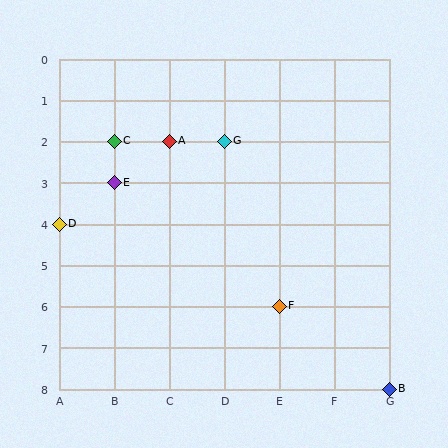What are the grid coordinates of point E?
Point E is at grid coordinates (B, 3).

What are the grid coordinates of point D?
Point D is at grid coordinates (A, 4).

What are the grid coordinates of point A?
Point A is at grid coordinates (C, 2).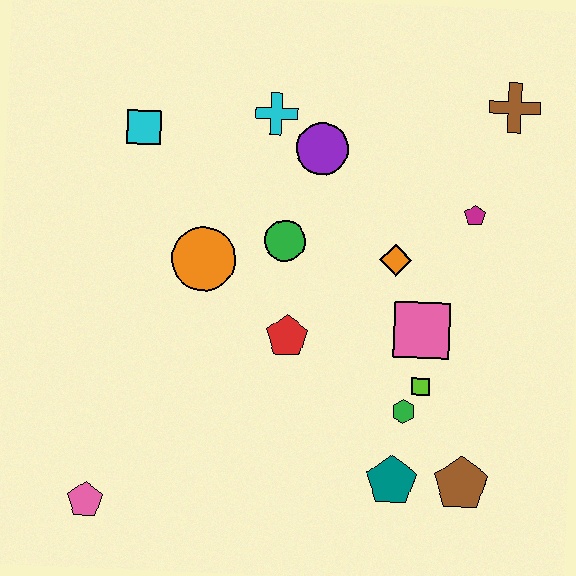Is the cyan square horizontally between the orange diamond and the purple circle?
No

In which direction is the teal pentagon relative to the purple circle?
The teal pentagon is below the purple circle.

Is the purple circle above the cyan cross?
No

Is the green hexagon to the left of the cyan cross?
No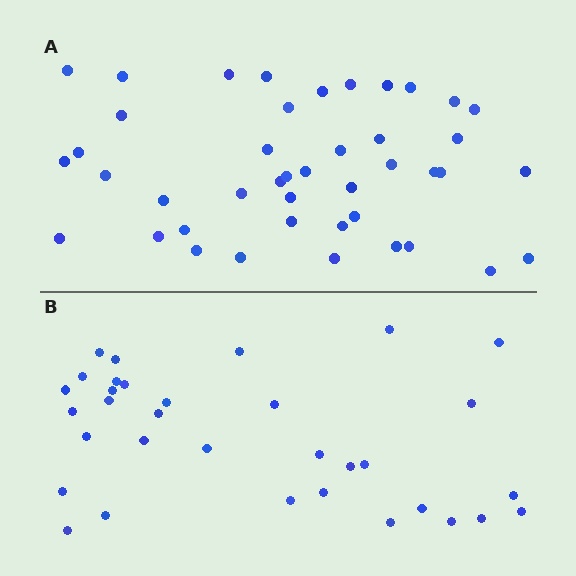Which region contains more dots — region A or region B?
Region A (the top region) has more dots.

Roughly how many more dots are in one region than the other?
Region A has roughly 10 or so more dots than region B.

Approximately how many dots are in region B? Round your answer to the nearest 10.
About 30 dots. (The exact count is 33, which rounds to 30.)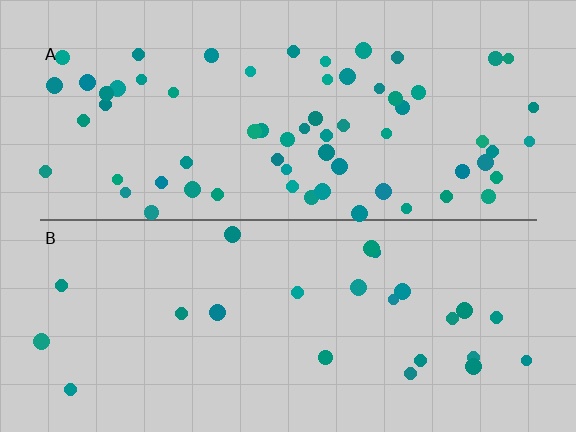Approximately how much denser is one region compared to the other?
Approximately 2.7× — region A over region B.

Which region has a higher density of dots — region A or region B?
A (the top).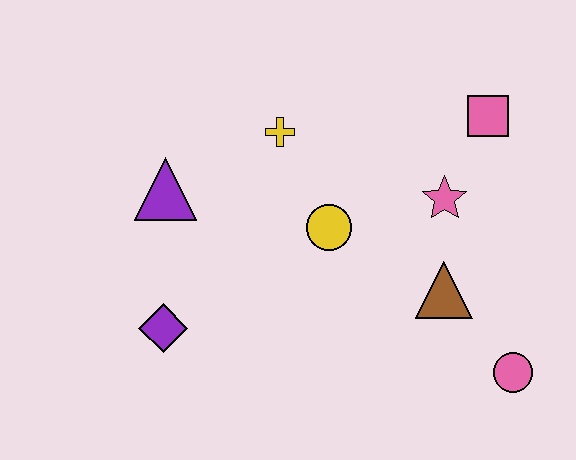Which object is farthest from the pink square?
The purple diamond is farthest from the pink square.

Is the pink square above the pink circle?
Yes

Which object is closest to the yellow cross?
The yellow circle is closest to the yellow cross.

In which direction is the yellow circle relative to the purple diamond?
The yellow circle is to the right of the purple diamond.